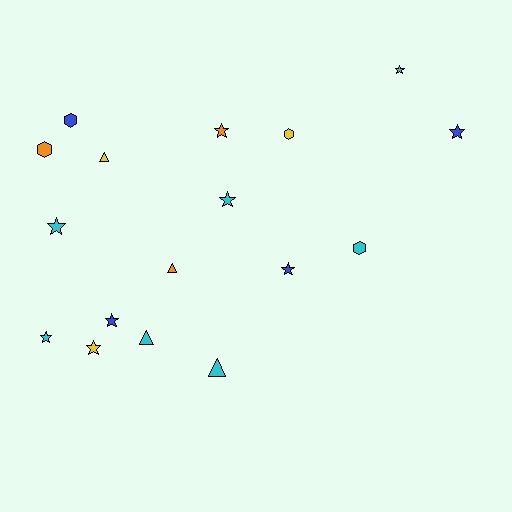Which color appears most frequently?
Cyan, with 7 objects.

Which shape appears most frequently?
Star, with 9 objects.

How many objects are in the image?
There are 17 objects.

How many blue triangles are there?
There are no blue triangles.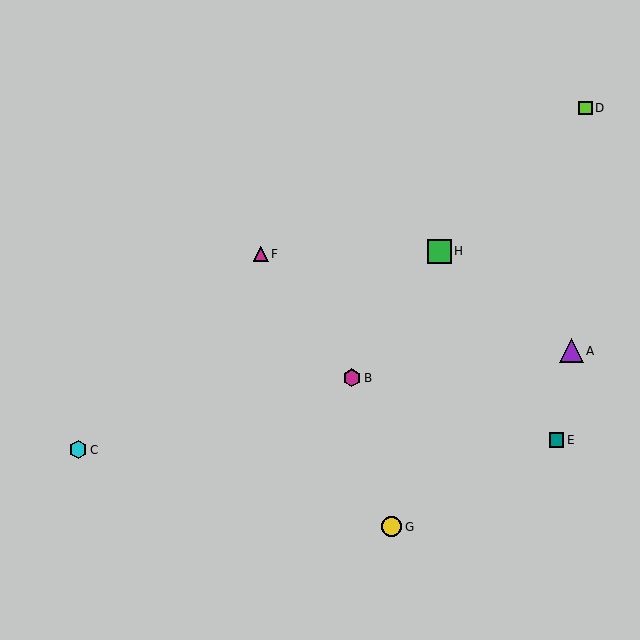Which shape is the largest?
The green square (labeled H) is the largest.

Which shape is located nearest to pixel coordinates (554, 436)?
The teal square (labeled E) at (556, 440) is nearest to that location.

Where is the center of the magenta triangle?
The center of the magenta triangle is at (261, 254).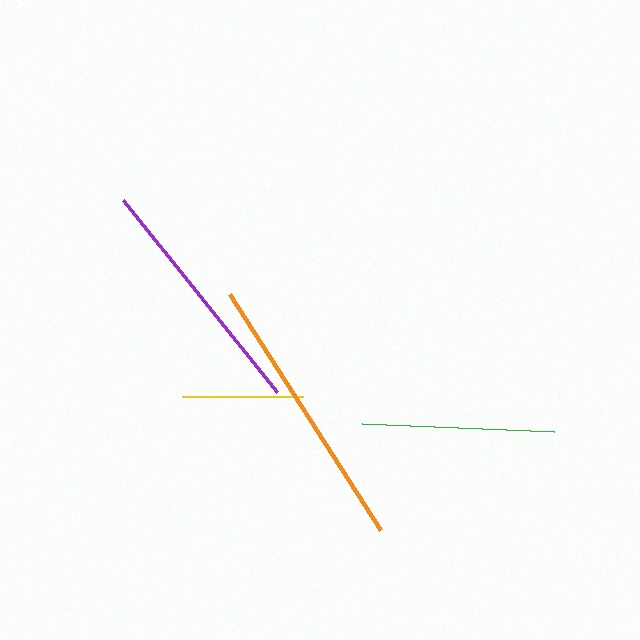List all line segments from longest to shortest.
From longest to shortest: orange, purple, green, yellow.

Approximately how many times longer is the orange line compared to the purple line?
The orange line is approximately 1.1 times the length of the purple line.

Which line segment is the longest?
The orange line is the longest at approximately 280 pixels.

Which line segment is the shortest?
The yellow line is the shortest at approximately 121 pixels.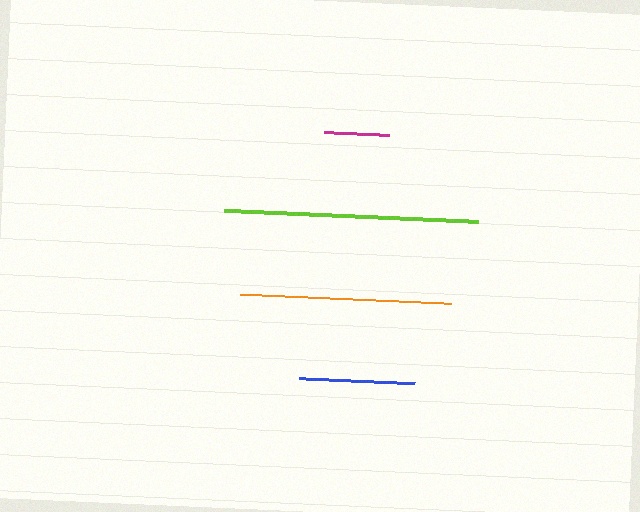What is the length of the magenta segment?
The magenta segment is approximately 65 pixels long.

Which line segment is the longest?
The lime line is the longest at approximately 254 pixels.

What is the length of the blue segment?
The blue segment is approximately 116 pixels long.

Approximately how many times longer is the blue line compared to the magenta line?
The blue line is approximately 1.8 times the length of the magenta line.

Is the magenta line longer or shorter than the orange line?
The orange line is longer than the magenta line.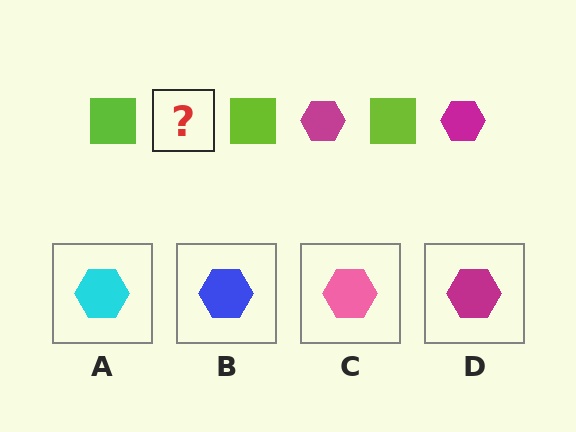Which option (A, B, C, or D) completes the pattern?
D.